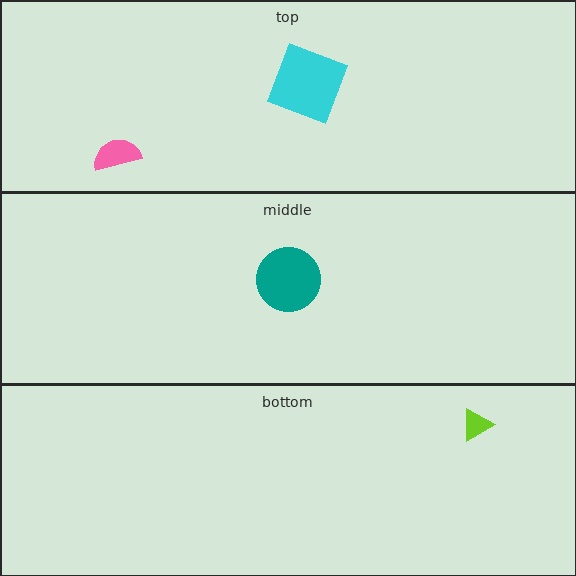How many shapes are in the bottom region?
1.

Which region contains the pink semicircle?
The top region.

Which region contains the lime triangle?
The bottom region.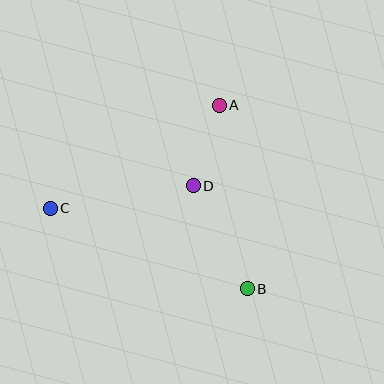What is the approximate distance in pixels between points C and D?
The distance between C and D is approximately 145 pixels.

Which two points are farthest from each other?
Points B and C are farthest from each other.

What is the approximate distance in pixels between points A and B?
The distance between A and B is approximately 186 pixels.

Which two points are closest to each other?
Points A and D are closest to each other.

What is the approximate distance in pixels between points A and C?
The distance between A and C is approximately 198 pixels.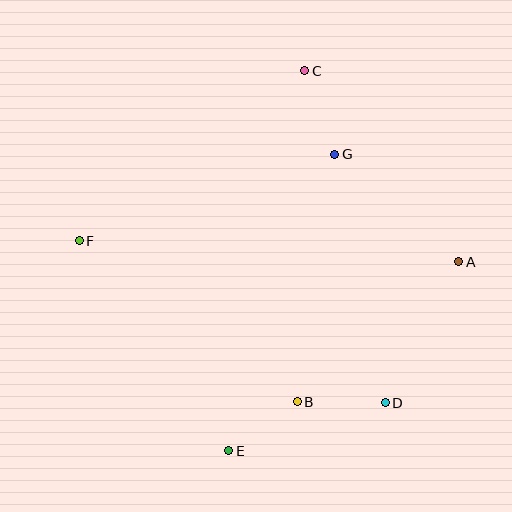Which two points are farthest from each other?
Points C and E are farthest from each other.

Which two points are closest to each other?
Points B and E are closest to each other.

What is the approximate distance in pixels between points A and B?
The distance between A and B is approximately 214 pixels.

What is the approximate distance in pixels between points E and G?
The distance between E and G is approximately 315 pixels.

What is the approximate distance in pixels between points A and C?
The distance between A and C is approximately 245 pixels.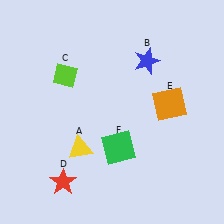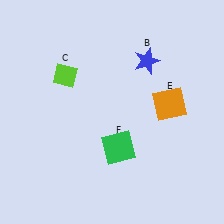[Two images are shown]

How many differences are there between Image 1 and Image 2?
There are 2 differences between the two images.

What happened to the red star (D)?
The red star (D) was removed in Image 2. It was in the bottom-left area of Image 1.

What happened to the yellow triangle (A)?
The yellow triangle (A) was removed in Image 2. It was in the bottom-left area of Image 1.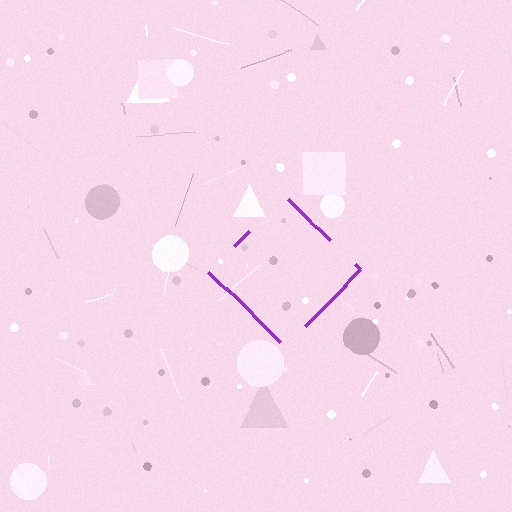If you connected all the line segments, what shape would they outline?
They would outline a diamond.